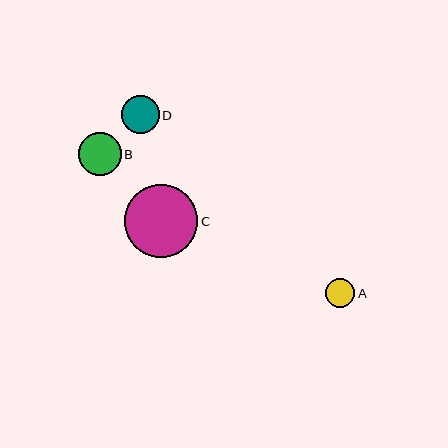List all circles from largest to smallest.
From largest to smallest: C, B, D, A.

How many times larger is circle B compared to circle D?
Circle B is approximately 1.1 times the size of circle D.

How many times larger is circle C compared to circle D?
Circle C is approximately 1.9 times the size of circle D.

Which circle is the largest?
Circle C is the largest with a size of approximately 73 pixels.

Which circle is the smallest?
Circle A is the smallest with a size of approximately 29 pixels.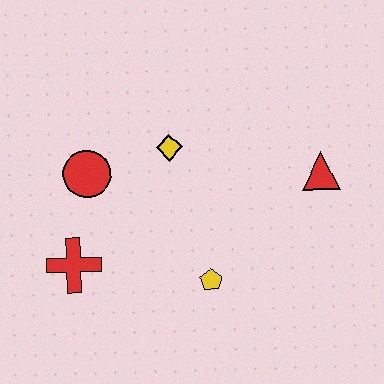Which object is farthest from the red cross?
The red triangle is farthest from the red cross.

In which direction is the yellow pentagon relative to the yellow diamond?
The yellow pentagon is below the yellow diamond.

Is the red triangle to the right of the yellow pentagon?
Yes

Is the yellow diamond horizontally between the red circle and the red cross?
No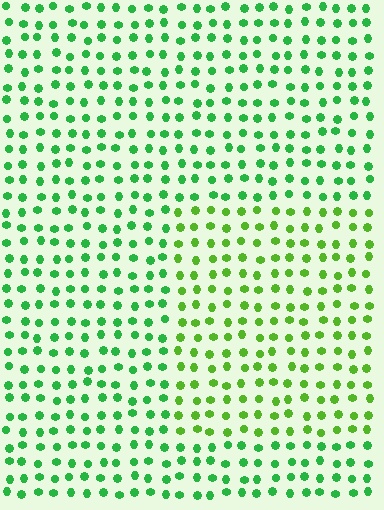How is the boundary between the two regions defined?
The boundary is defined purely by a slight shift in hue (about 30 degrees). Spacing, size, and orientation are identical on both sides.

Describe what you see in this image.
The image is filled with small green elements in a uniform arrangement. A rectangle-shaped region is visible where the elements are tinted to a slightly different hue, forming a subtle color boundary.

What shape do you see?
I see a rectangle.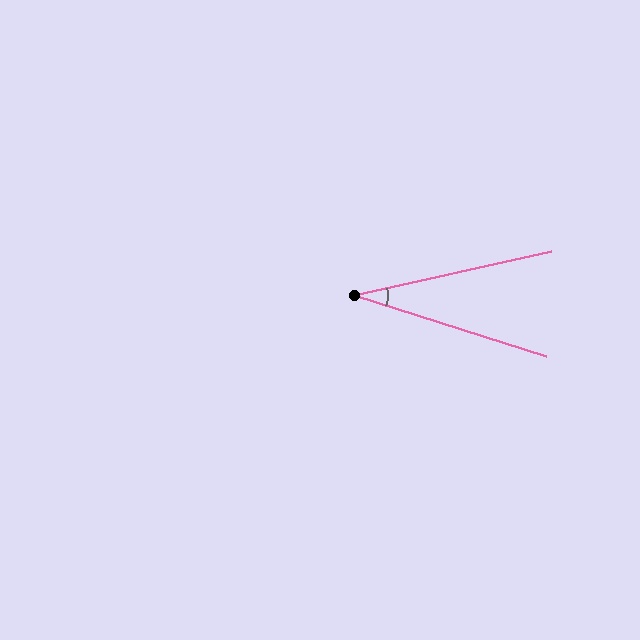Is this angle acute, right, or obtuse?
It is acute.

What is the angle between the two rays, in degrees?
Approximately 30 degrees.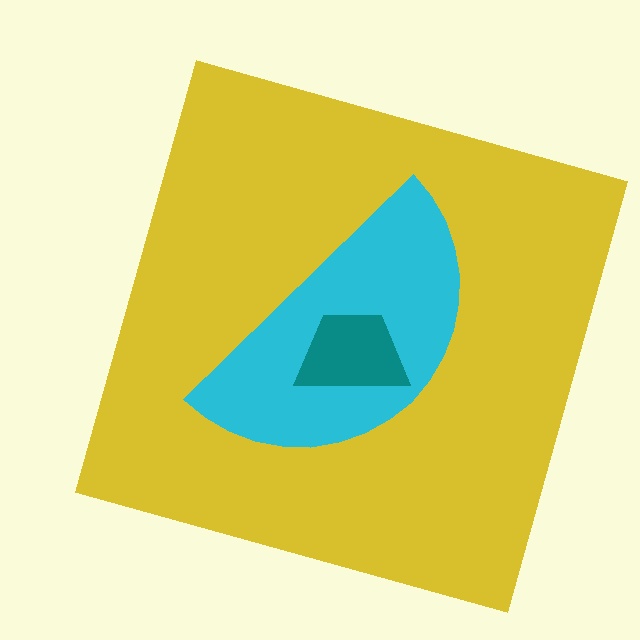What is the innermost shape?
The teal trapezoid.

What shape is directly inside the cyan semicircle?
The teal trapezoid.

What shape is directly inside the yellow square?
The cyan semicircle.